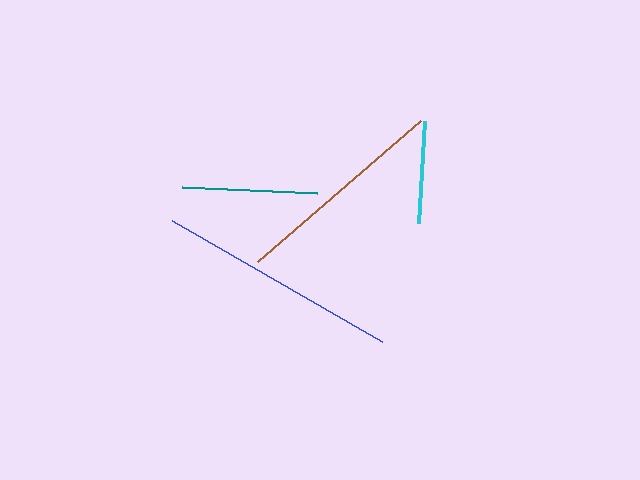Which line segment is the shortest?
The cyan line is the shortest at approximately 103 pixels.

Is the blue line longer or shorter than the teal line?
The blue line is longer than the teal line.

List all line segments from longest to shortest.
From longest to shortest: blue, brown, teal, cyan.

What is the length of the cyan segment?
The cyan segment is approximately 103 pixels long.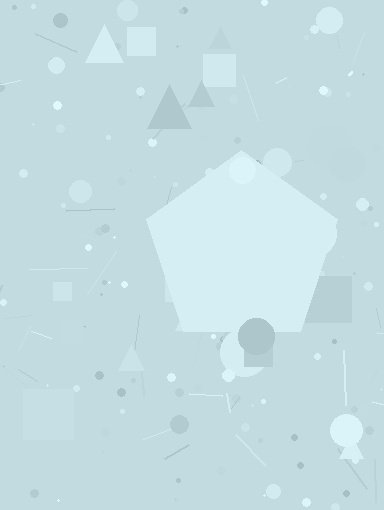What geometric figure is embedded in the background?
A pentagon is embedded in the background.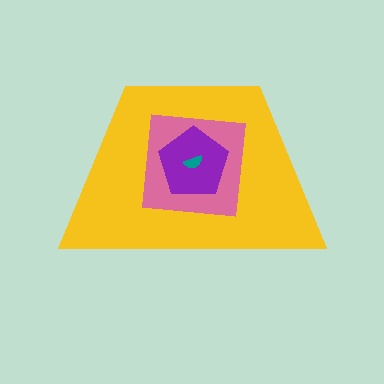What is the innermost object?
The teal semicircle.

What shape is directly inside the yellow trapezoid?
The pink square.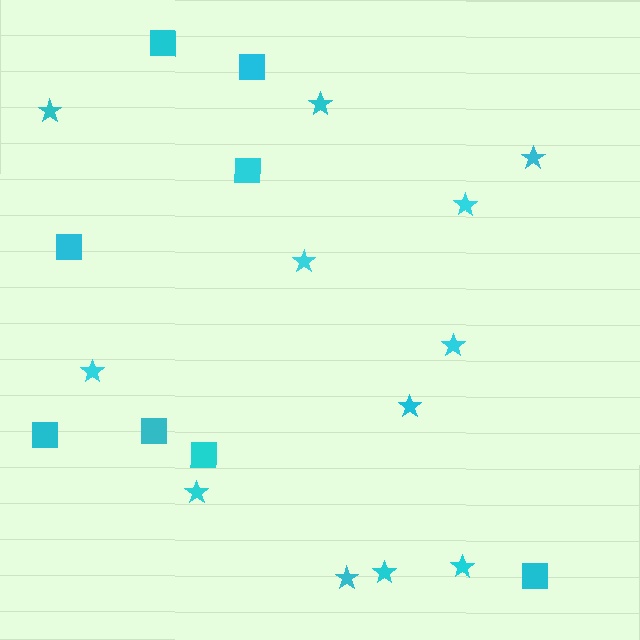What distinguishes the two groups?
There are 2 groups: one group of stars (12) and one group of squares (8).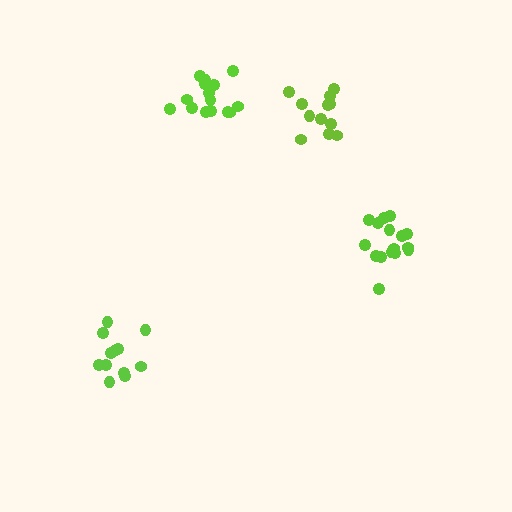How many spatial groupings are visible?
There are 4 spatial groupings.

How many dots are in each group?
Group 1: 16 dots, Group 2: 12 dots, Group 3: 15 dots, Group 4: 12 dots (55 total).